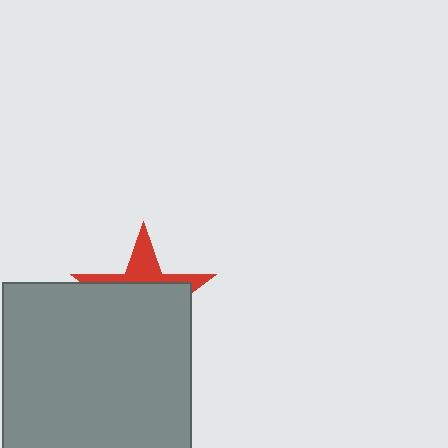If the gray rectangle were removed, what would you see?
You would see the complete red star.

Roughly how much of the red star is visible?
A small part of it is visible (roughly 31%).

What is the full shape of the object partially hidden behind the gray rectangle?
The partially hidden object is a red star.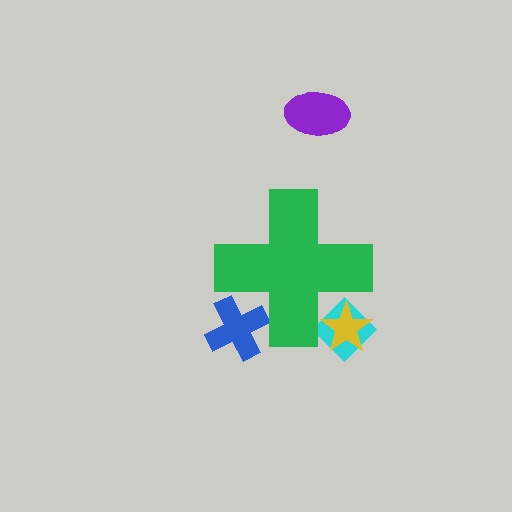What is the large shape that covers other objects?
A green cross.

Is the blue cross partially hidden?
Yes, the blue cross is partially hidden behind the green cross.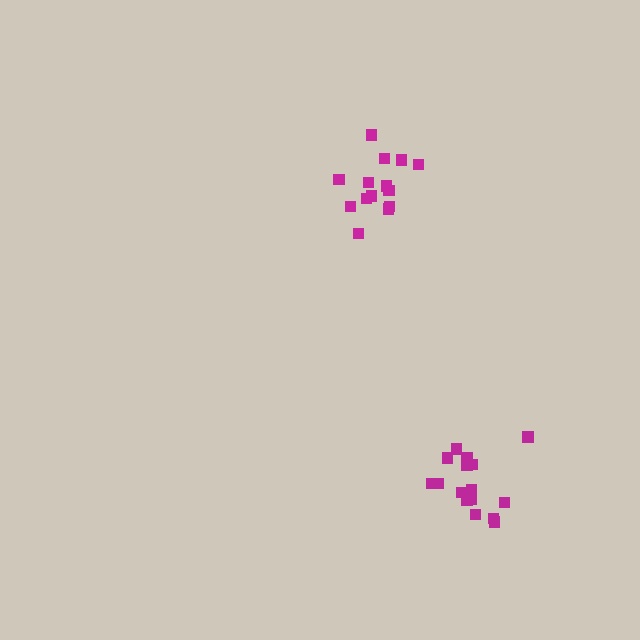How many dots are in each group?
Group 1: 14 dots, Group 2: 16 dots (30 total).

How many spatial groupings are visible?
There are 2 spatial groupings.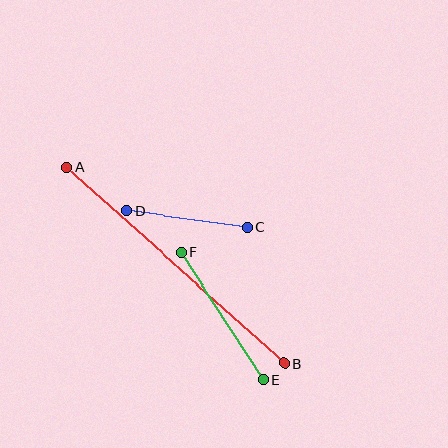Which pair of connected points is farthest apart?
Points A and B are farthest apart.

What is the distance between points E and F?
The distance is approximately 152 pixels.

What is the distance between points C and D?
The distance is approximately 121 pixels.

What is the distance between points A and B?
The distance is approximately 292 pixels.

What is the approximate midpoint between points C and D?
The midpoint is at approximately (187, 219) pixels.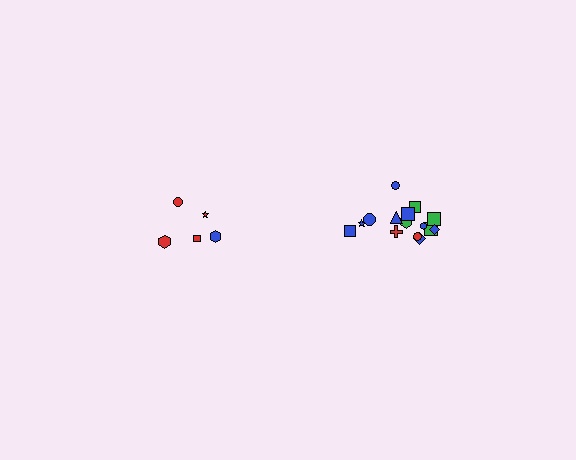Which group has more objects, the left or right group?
The right group.